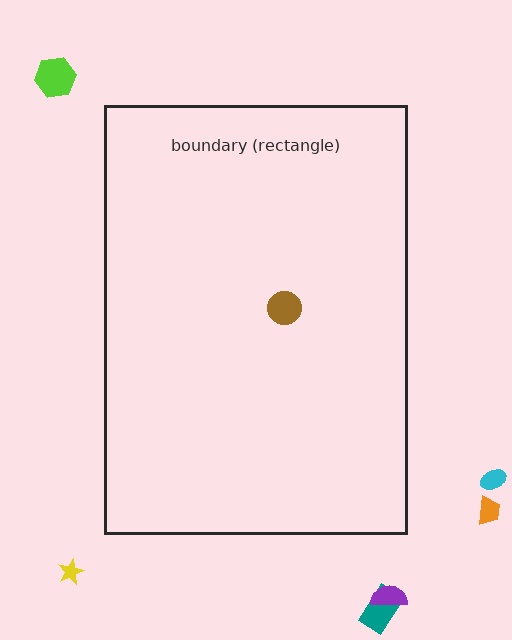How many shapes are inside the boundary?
1 inside, 6 outside.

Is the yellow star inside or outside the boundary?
Outside.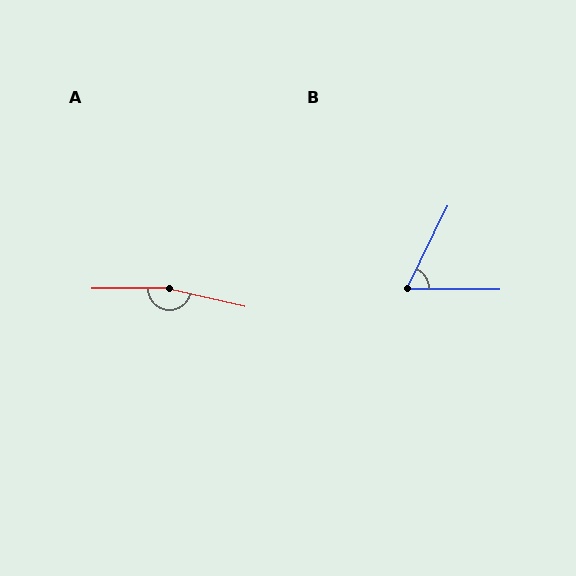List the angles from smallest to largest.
B (64°), A (167°).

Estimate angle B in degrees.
Approximately 64 degrees.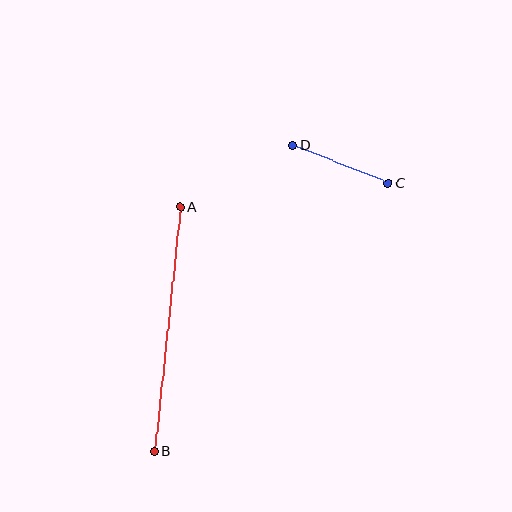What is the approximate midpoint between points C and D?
The midpoint is at approximately (341, 164) pixels.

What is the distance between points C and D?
The distance is approximately 103 pixels.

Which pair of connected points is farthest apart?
Points A and B are farthest apart.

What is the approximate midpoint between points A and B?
The midpoint is at approximately (167, 329) pixels.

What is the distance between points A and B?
The distance is approximately 246 pixels.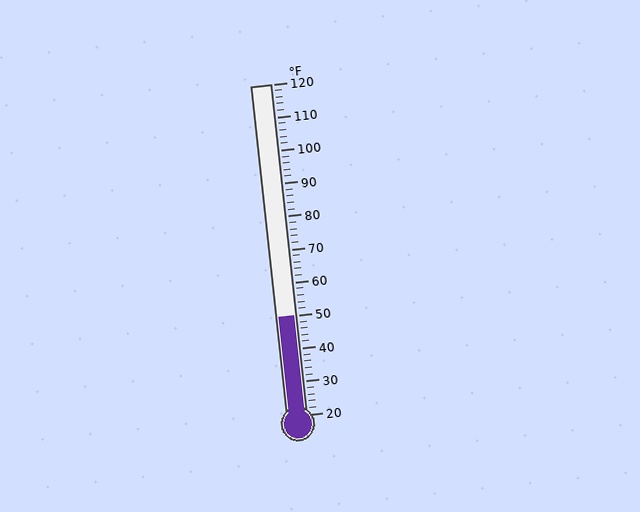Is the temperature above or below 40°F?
The temperature is above 40°F.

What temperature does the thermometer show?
The thermometer shows approximately 50°F.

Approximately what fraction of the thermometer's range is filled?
The thermometer is filled to approximately 30% of its range.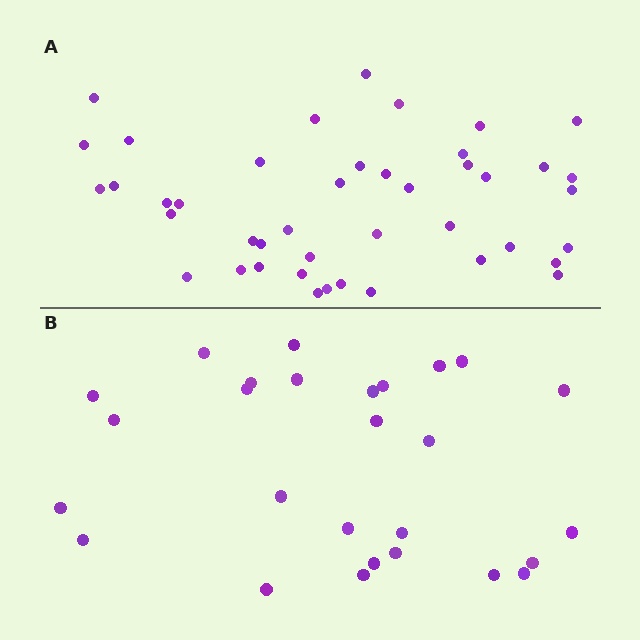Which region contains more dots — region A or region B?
Region A (the top region) has more dots.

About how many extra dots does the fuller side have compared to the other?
Region A has approximately 15 more dots than region B.